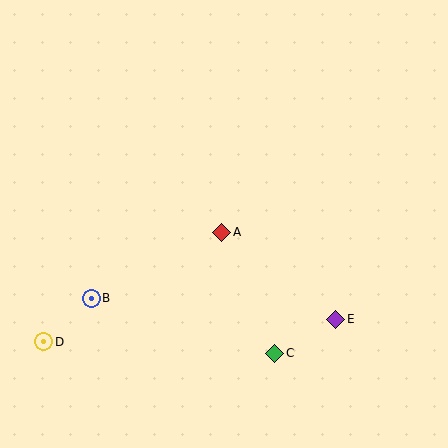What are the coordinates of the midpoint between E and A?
The midpoint between E and A is at (279, 276).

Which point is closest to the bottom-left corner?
Point D is closest to the bottom-left corner.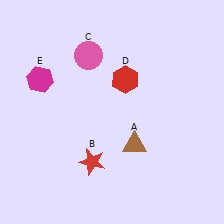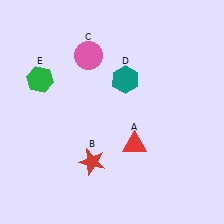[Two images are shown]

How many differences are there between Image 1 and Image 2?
There are 3 differences between the two images.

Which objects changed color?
A changed from brown to red. D changed from red to teal. E changed from magenta to green.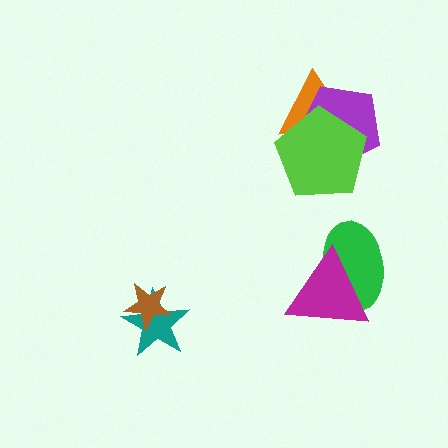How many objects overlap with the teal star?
1 object overlaps with the teal star.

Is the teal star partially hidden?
Yes, it is partially covered by another shape.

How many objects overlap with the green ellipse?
1 object overlaps with the green ellipse.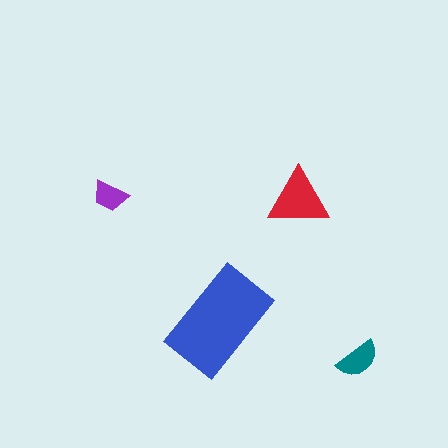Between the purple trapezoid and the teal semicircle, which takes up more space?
The teal semicircle.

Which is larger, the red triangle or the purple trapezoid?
The red triangle.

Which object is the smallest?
The purple trapezoid.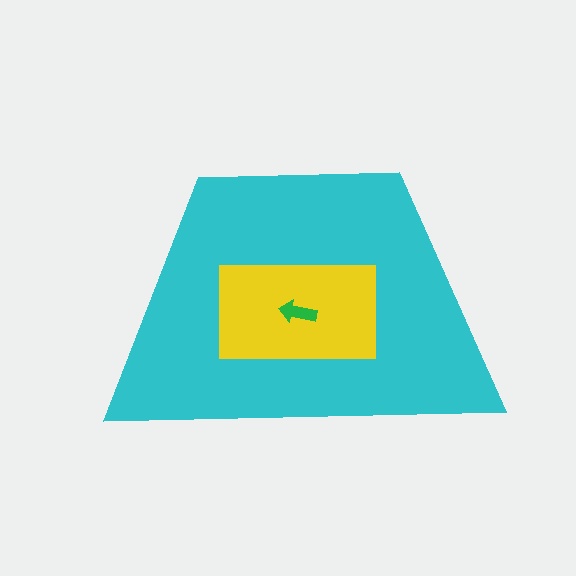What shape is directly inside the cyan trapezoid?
The yellow rectangle.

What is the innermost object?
The green arrow.